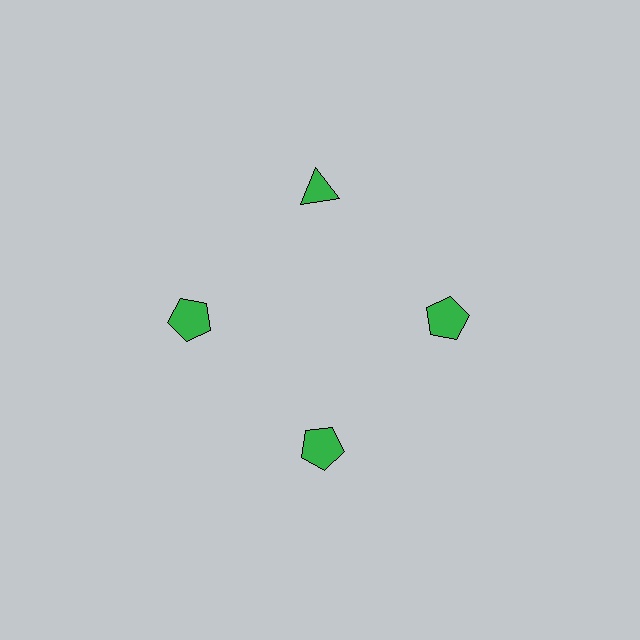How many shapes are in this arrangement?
There are 4 shapes arranged in a ring pattern.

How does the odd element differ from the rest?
It has a different shape: triangle instead of pentagon.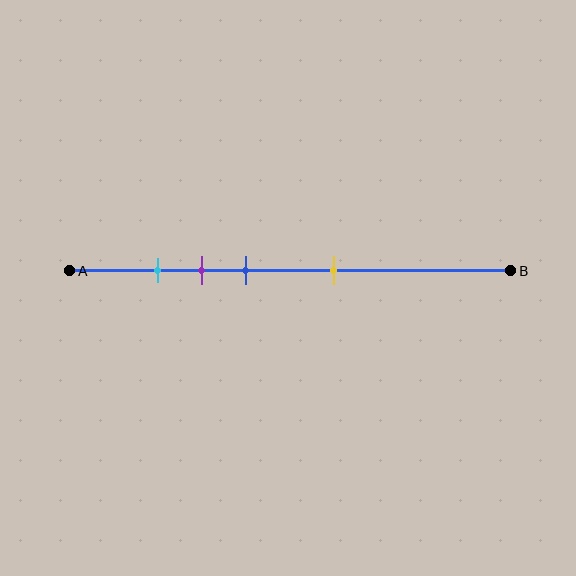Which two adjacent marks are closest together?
The cyan and purple marks are the closest adjacent pair.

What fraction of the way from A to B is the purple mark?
The purple mark is approximately 30% (0.3) of the way from A to B.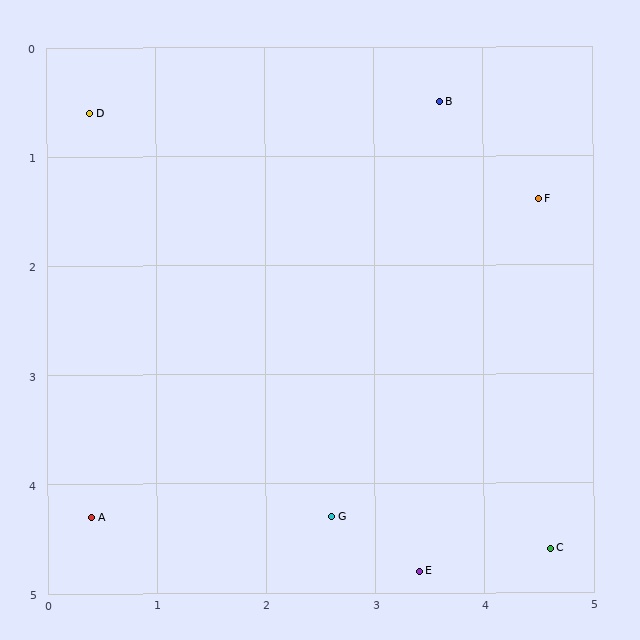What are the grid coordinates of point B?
Point B is at approximately (3.6, 0.5).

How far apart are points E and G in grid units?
Points E and G are about 0.9 grid units apart.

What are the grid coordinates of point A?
Point A is at approximately (0.4, 4.3).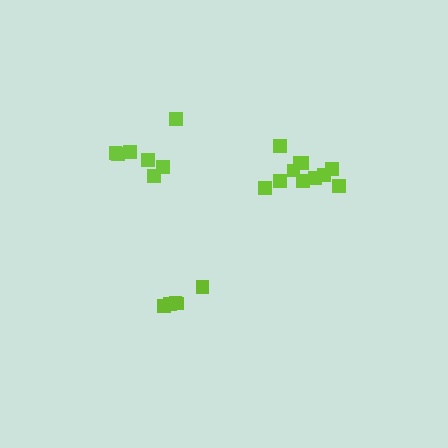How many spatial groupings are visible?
There are 3 spatial groupings.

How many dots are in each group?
Group 1: 7 dots, Group 2: 5 dots, Group 3: 11 dots (23 total).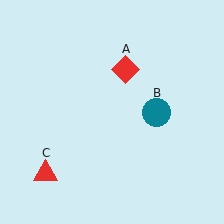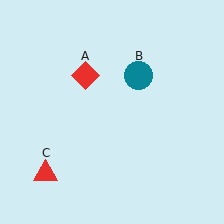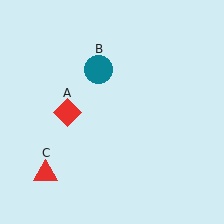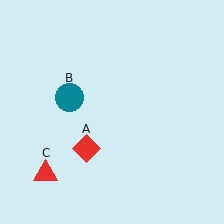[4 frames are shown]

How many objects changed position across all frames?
2 objects changed position: red diamond (object A), teal circle (object B).